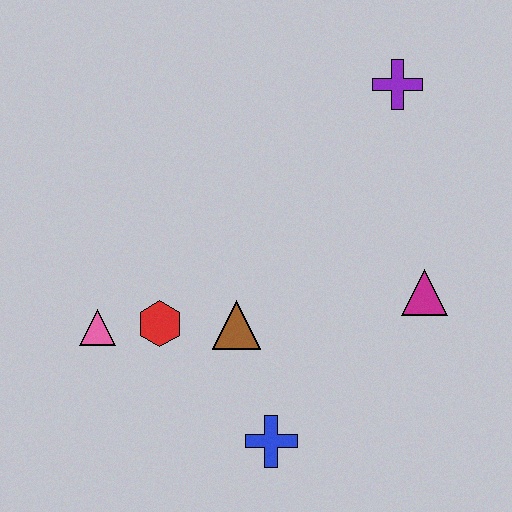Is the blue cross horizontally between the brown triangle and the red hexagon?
No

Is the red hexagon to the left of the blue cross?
Yes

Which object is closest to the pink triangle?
The red hexagon is closest to the pink triangle.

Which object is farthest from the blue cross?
The purple cross is farthest from the blue cross.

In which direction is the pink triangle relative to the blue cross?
The pink triangle is to the left of the blue cross.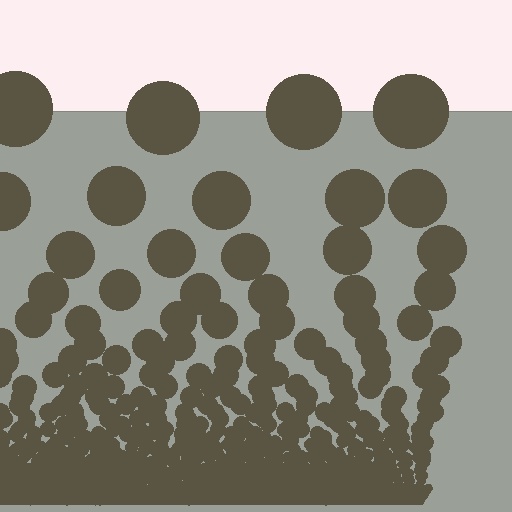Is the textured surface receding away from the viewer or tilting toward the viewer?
The surface appears to tilt toward the viewer. Texture elements get larger and sparser toward the top.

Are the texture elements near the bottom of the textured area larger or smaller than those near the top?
Smaller. The gradient is inverted — elements near the bottom are smaller and denser.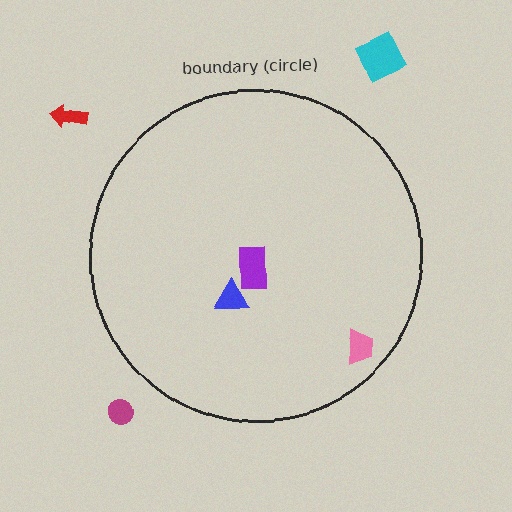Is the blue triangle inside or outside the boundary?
Inside.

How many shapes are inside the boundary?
3 inside, 3 outside.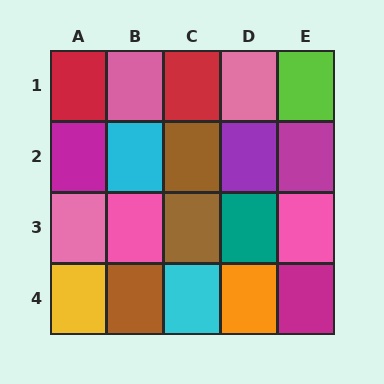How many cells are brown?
3 cells are brown.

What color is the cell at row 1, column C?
Red.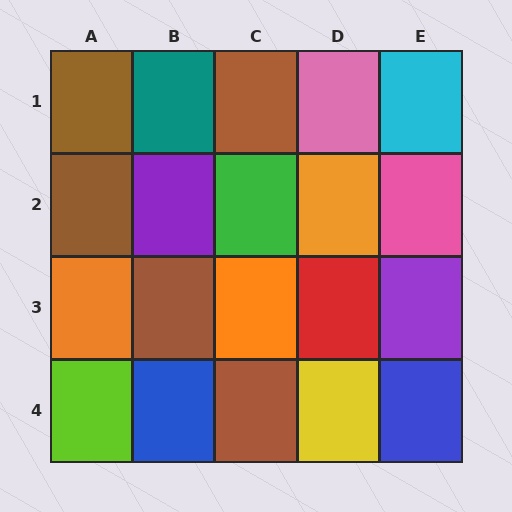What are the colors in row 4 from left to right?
Lime, blue, brown, yellow, blue.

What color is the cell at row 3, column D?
Red.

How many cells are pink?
2 cells are pink.